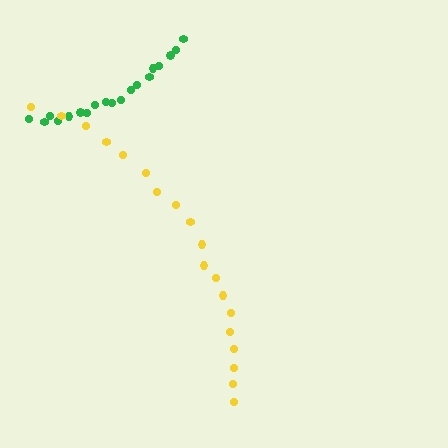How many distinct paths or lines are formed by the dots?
There are 2 distinct paths.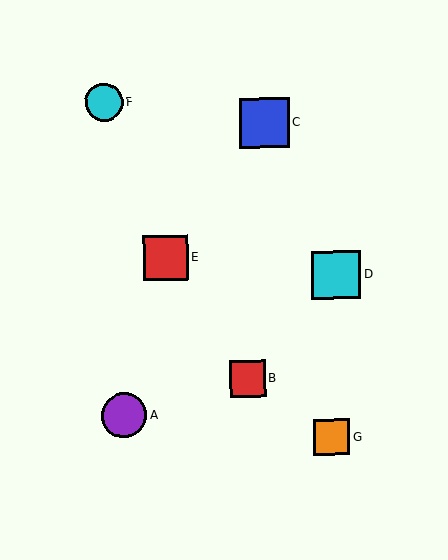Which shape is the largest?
The blue square (labeled C) is the largest.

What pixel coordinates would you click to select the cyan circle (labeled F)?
Click at (104, 102) to select the cyan circle F.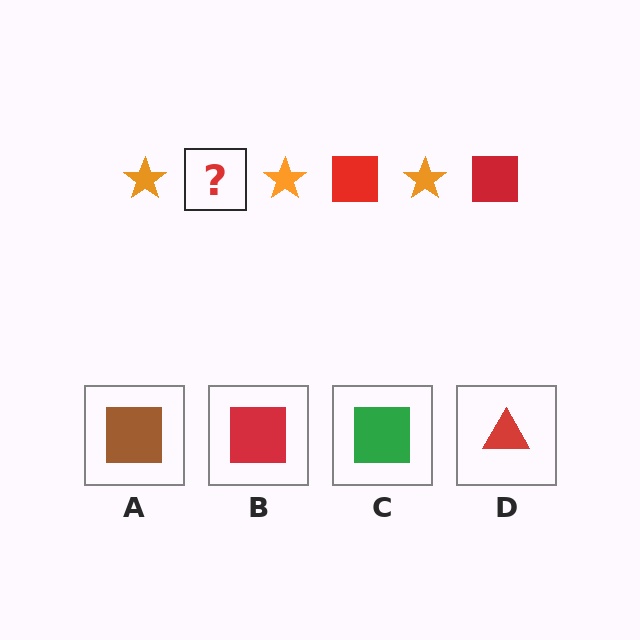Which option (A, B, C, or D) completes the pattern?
B.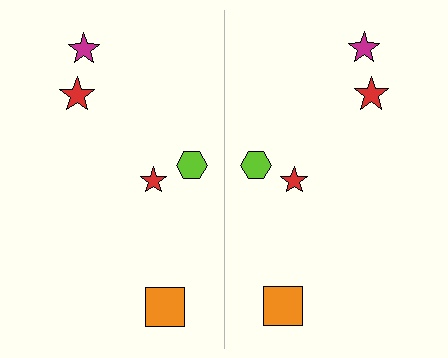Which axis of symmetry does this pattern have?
The pattern has a vertical axis of symmetry running through the center of the image.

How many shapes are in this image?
There are 10 shapes in this image.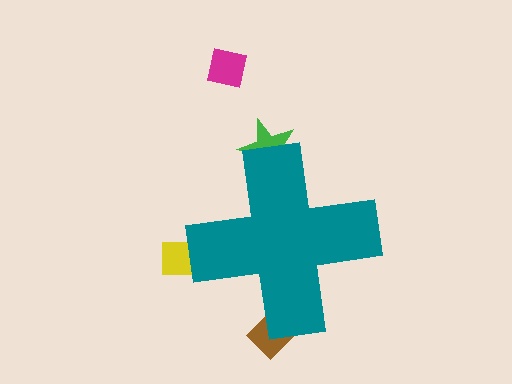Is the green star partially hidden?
Yes, the green star is partially hidden behind the teal cross.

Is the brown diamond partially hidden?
Yes, the brown diamond is partially hidden behind the teal cross.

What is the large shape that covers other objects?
A teal cross.